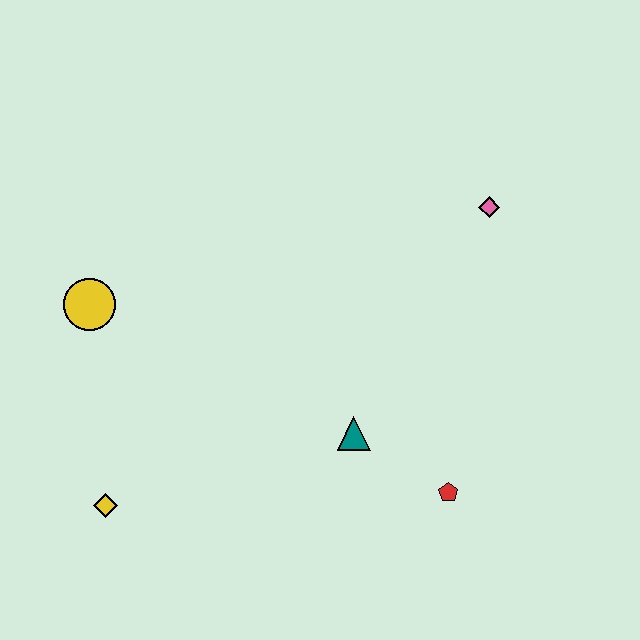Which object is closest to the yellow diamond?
The yellow circle is closest to the yellow diamond.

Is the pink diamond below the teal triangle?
No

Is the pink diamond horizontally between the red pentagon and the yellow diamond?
No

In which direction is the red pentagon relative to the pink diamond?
The red pentagon is below the pink diamond.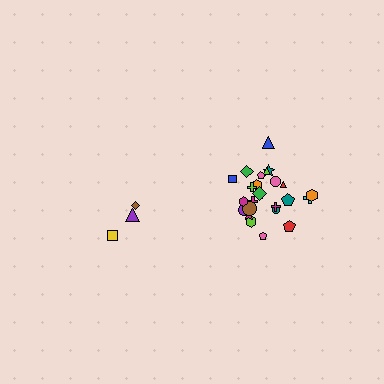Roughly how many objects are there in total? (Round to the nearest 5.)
Roughly 30 objects in total.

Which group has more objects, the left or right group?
The right group.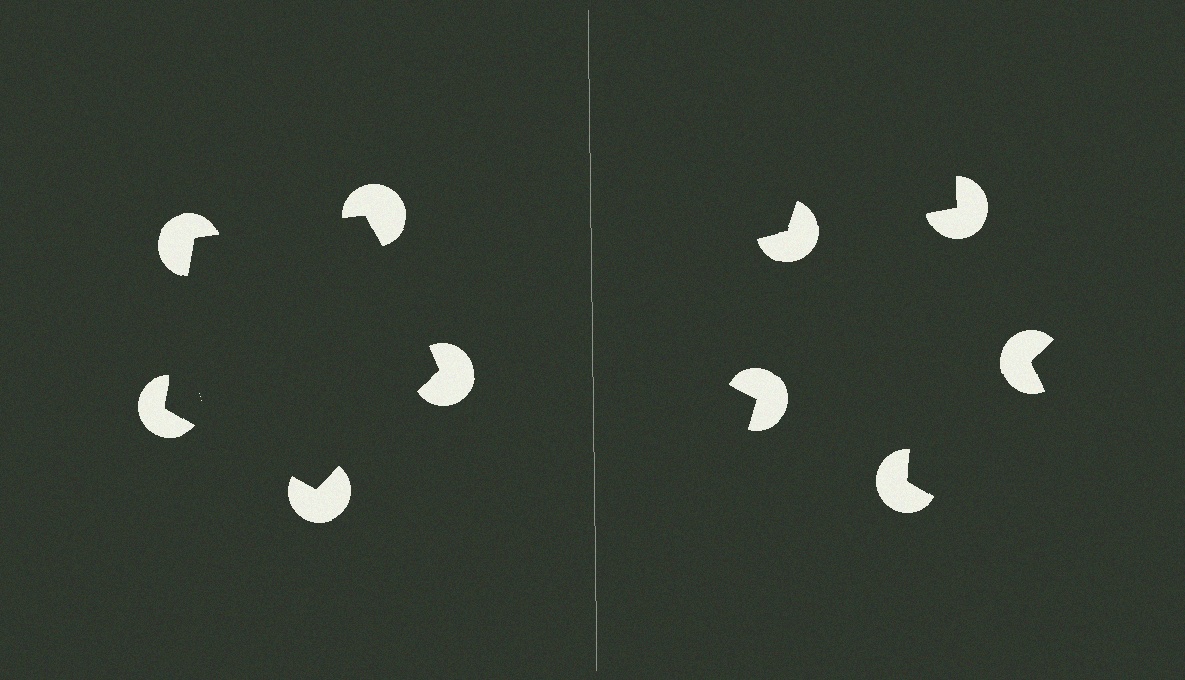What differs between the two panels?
The pac-man discs are positioned identically on both sides; only the wedge orientations differ. On the left they align to a pentagon; on the right they are misaligned.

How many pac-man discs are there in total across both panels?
10 — 5 on each side.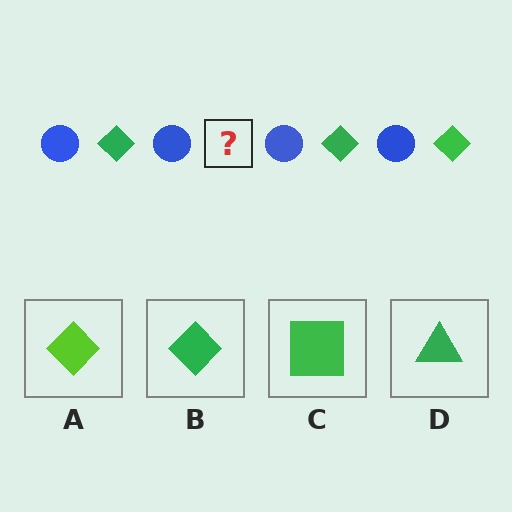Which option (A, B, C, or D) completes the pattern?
B.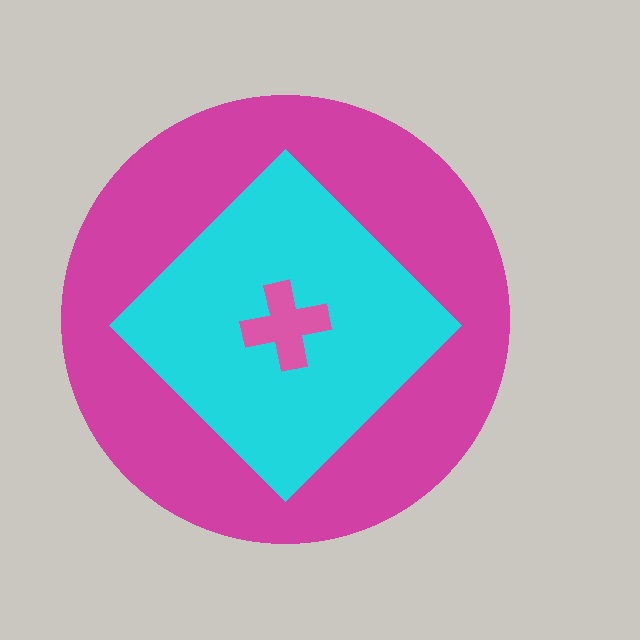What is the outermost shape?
The magenta circle.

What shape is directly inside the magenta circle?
The cyan diamond.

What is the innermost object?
The pink cross.